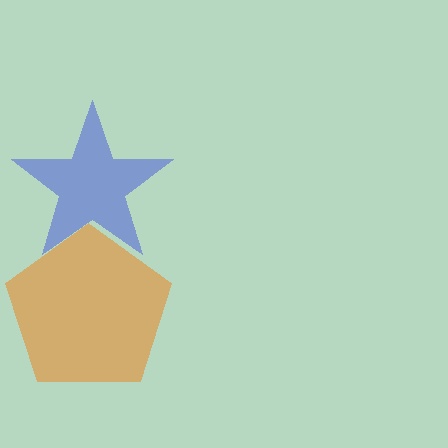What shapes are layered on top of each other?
The layered shapes are: an orange pentagon, a blue star.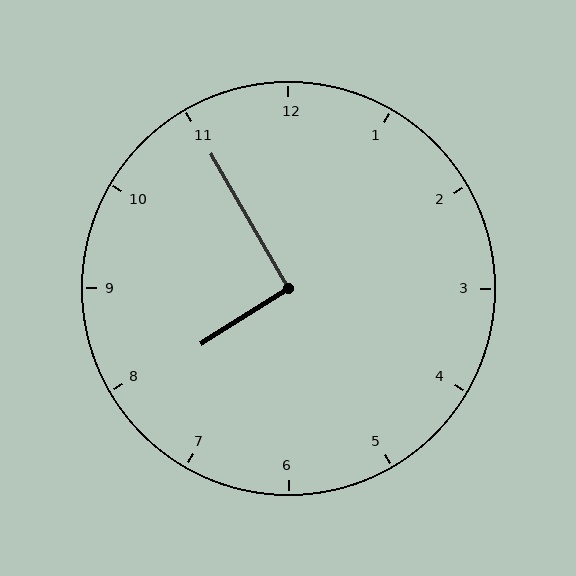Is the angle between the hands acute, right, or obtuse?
It is right.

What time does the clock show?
7:55.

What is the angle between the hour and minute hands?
Approximately 92 degrees.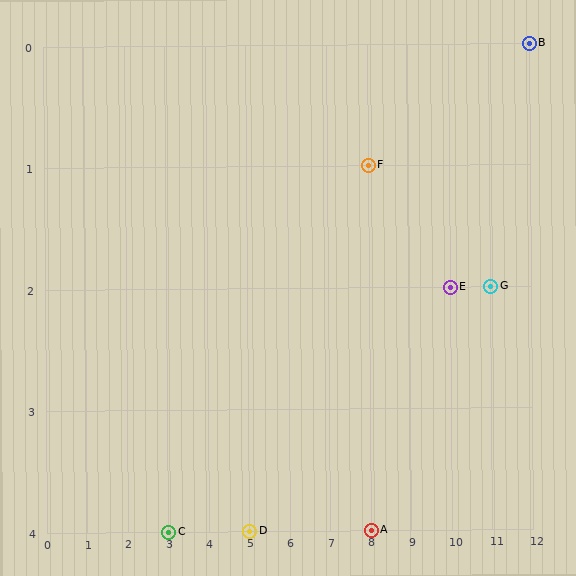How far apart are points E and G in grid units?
Points E and G are 1 column apart.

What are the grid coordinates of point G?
Point G is at grid coordinates (11, 2).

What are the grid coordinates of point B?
Point B is at grid coordinates (12, 0).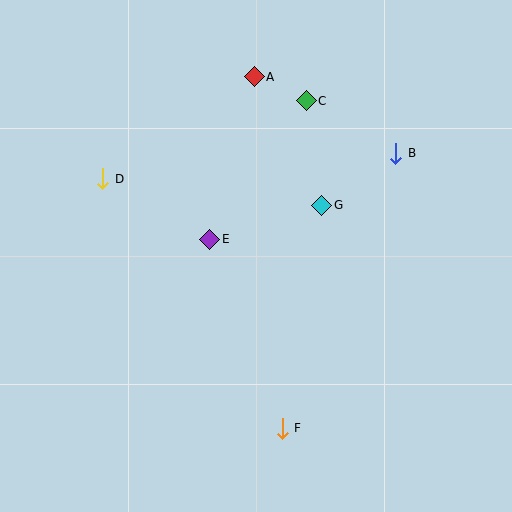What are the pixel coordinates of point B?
Point B is at (396, 153).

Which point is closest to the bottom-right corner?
Point F is closest to the bottom-right corner.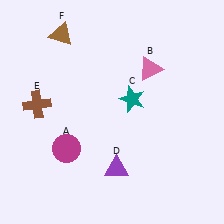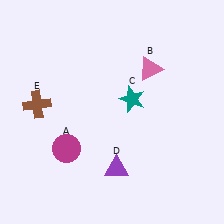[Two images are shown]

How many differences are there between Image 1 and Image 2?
There is 1 difference between the two images.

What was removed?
The brown triangle (F) was removed in Image 2.